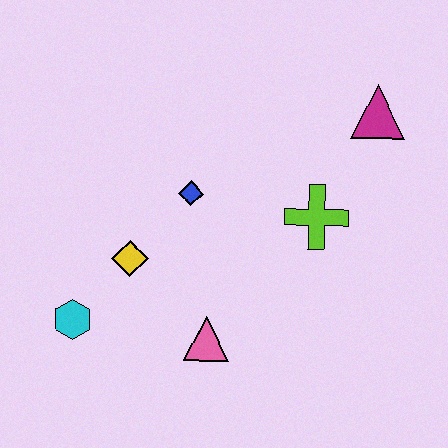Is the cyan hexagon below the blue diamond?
Yes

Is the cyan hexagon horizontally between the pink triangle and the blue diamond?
No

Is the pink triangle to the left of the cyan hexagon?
No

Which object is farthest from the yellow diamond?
The magenta triangle is farthest from the yellow diamond.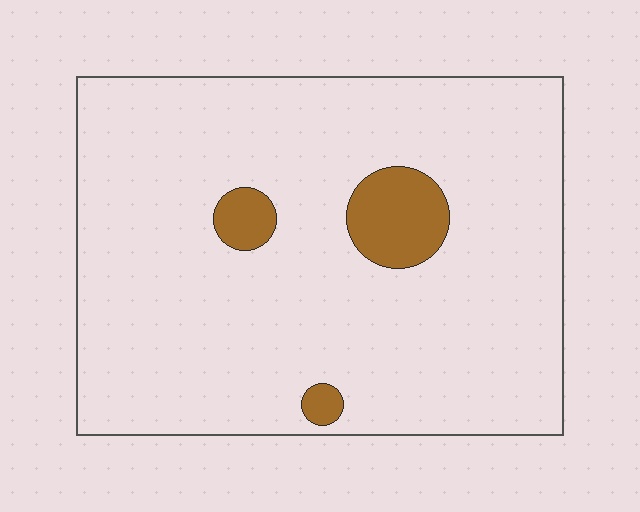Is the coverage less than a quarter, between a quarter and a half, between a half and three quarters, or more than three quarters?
Less than a quarter.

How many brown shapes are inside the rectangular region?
3.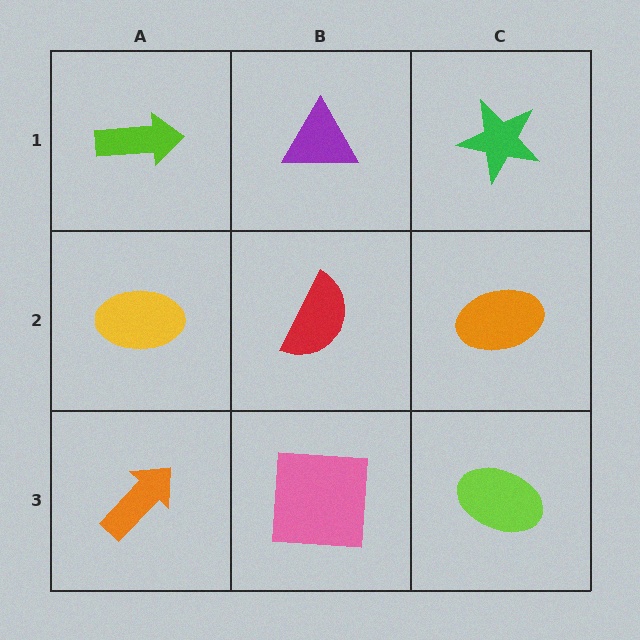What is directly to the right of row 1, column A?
A purple triangle.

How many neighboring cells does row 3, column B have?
3.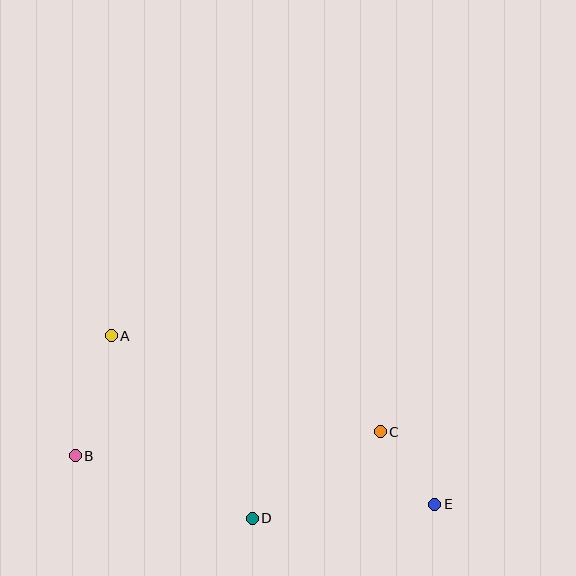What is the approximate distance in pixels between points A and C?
The distance between A and C is approximately 286 pixels.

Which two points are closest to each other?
Points C and E are closest to each other.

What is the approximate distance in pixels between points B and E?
The distance between B and E is approximately 363 pixels.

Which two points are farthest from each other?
Points A and E are farthest from each other.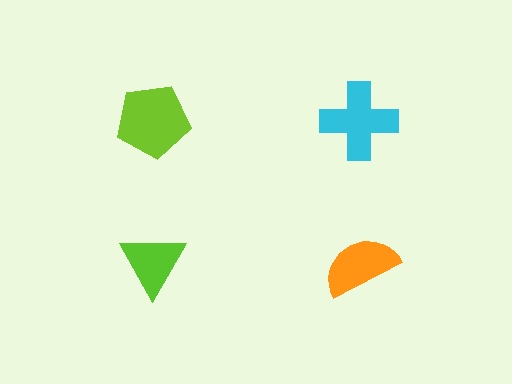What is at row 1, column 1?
A lime pentagon.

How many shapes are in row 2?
2 shapes.